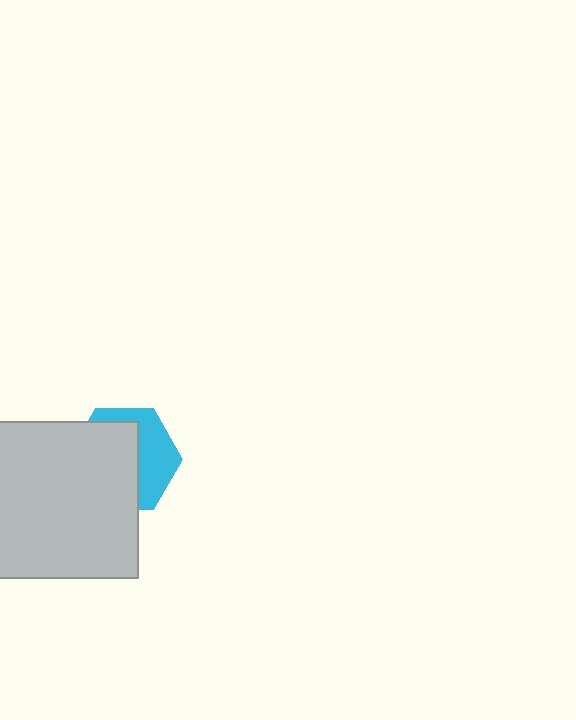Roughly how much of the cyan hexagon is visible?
A small part of it is visible (roughly 40%).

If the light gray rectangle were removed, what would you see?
You would see the complete cyan hexagon.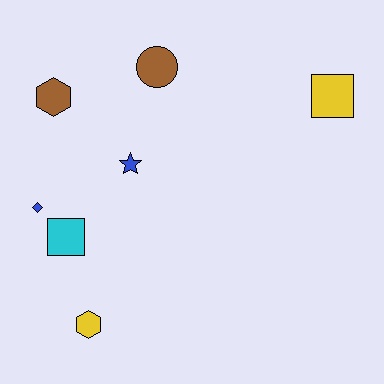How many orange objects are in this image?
There are no orange objects.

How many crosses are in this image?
There are no crosses.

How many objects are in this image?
There are 7 objects.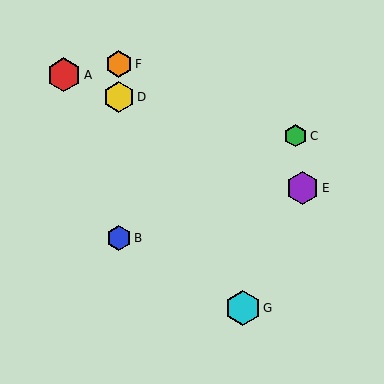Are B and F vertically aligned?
Yes, both are at x≈119.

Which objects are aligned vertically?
Objects B, D, F are aligned vertically.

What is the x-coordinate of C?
Object C is at x≈295.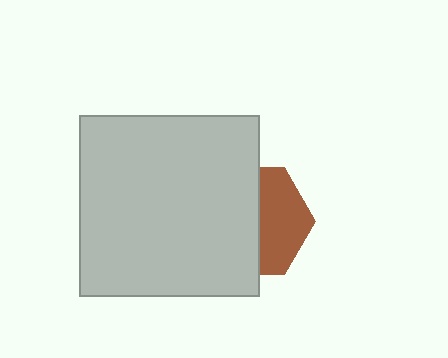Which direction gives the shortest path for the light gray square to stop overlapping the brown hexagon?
Moving left gives the shortest separation.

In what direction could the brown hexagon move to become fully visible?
The brown hexagon could move right. That would shift it out from behind the light gray square entirely.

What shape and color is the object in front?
The object in front is a light gray square.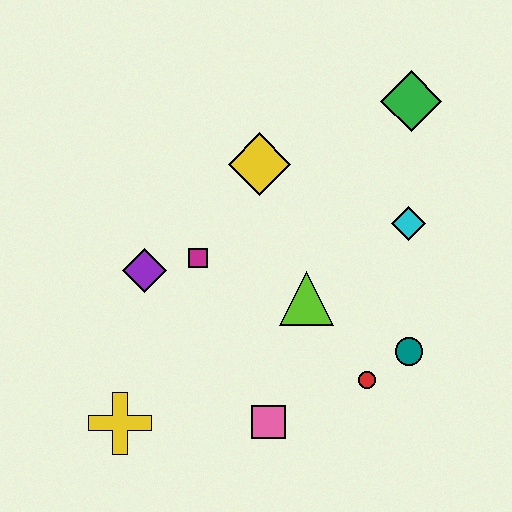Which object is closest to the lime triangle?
The red circle is closest to the lime triangle.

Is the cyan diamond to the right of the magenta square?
Yes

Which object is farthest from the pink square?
The green diamond is farthest from the pink square.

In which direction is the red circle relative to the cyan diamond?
The red circle is below the cyan diamond.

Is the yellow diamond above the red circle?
Yes